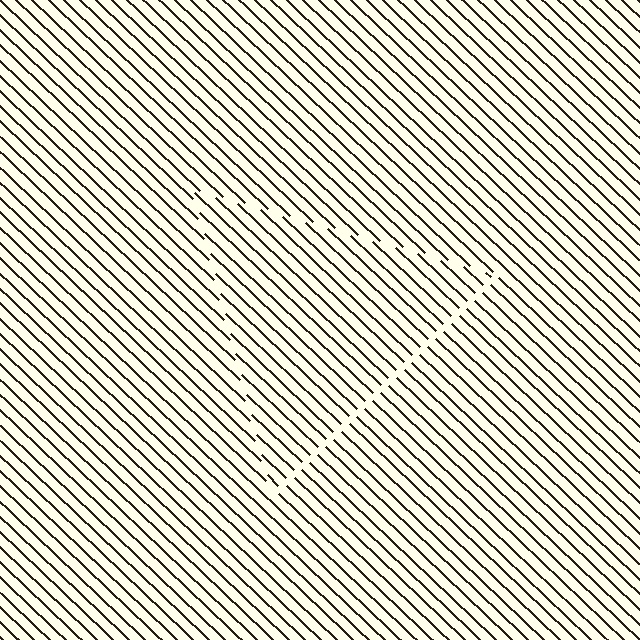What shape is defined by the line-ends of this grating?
An illusory triangle. The interior of the shape contains the same grating, shifted by half a period — the contour is defined by the phase discontinuity where line-ends from the inner and outer gratings abut.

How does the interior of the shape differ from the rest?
The interior of the shape contains the same grating, shifted by half a period — the contour is defined by the phase discontinuity where line-ends from the inner and outer gratings abut.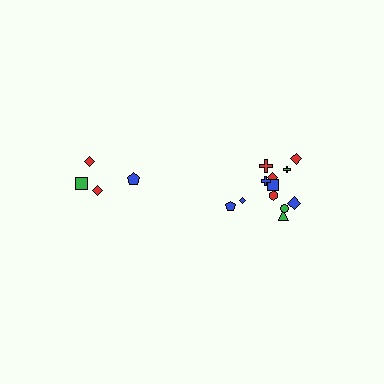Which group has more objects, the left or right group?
The right group.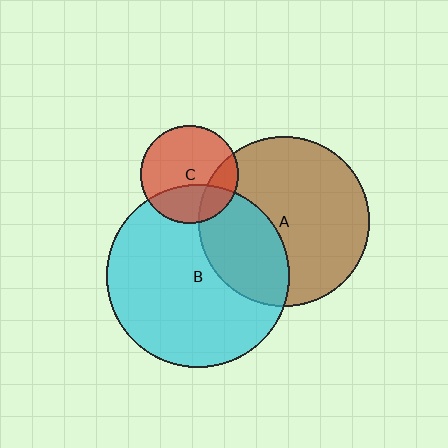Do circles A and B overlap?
Yes.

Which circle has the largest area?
Circle B (cyan).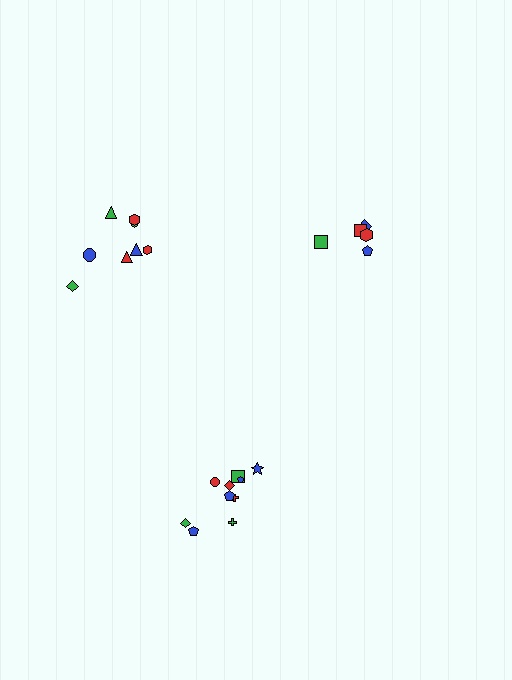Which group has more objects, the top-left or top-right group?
The top-left group.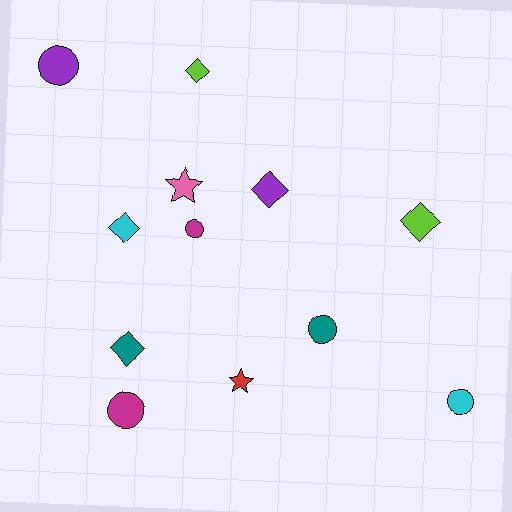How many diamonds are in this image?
There are 5 diamonds.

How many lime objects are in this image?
There are 2 lime objects.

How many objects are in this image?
There are 12 objects.